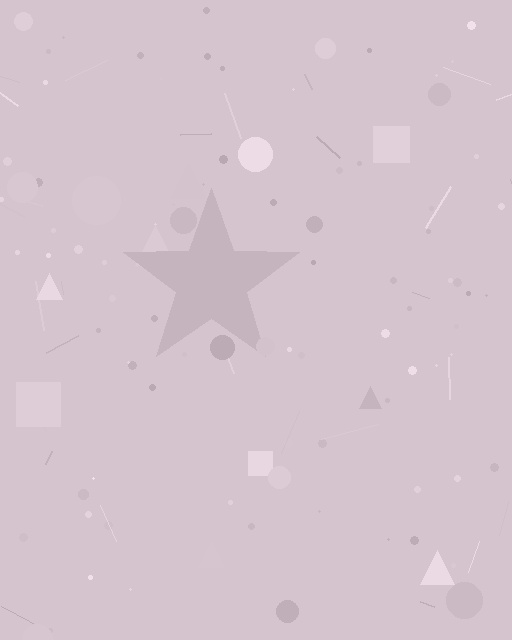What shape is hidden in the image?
A star is hidden in the image.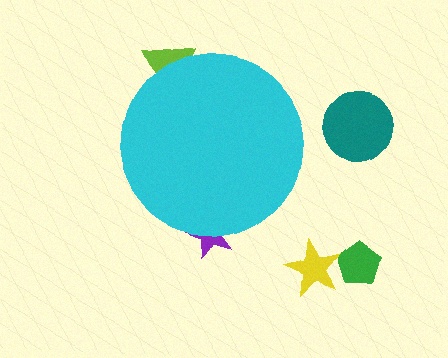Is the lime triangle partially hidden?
Yes, the lime triangle is partially hidden behind the cyan circle.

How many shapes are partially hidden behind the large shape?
2 shapes are partially hidden.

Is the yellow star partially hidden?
No, the yellow star is fully visible.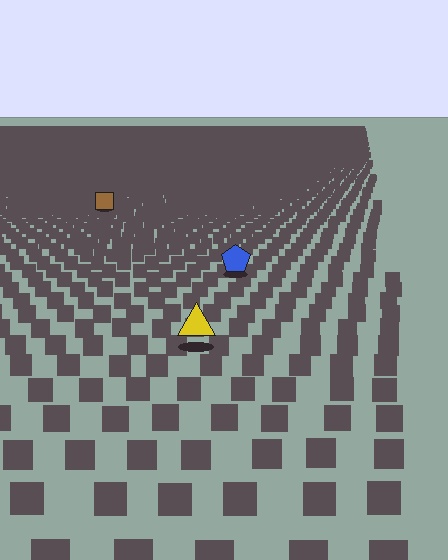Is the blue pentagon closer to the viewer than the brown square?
Yes. The blue pentagon is closer — you can tell from the texture gradient: the ground texture is coarser near it.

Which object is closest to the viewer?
The yellow triangle is closest. The texture marks near it are larger and more spread out.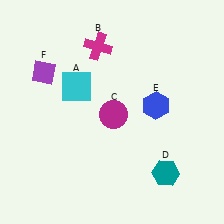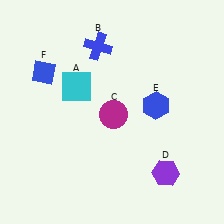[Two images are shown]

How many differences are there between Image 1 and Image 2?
There are 3 differences between the two images.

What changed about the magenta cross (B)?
In Image 1, B is magenta. In Image 2, it changed to blue.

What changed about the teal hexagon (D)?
In Image 1, D is teal. In Image 2, it changed to purple.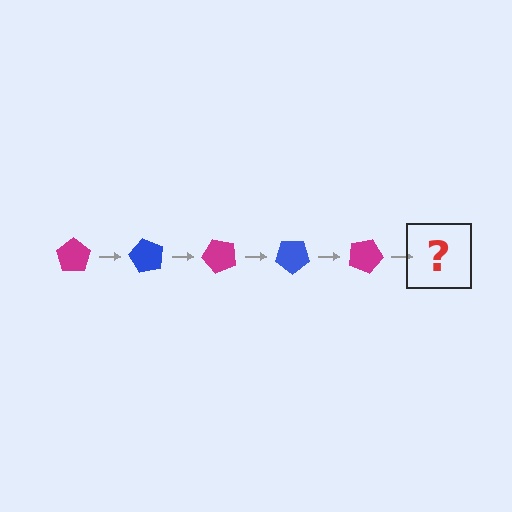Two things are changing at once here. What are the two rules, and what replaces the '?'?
The two rules are that it rotates 60 degrees each step and the color cycles through magenta and blue. The '?' should be a blue pentagon, rotated 300 degrees from the start.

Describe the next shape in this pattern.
It should be a blue pentagon, rotated 300 degrees from the start.